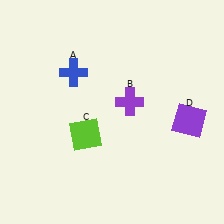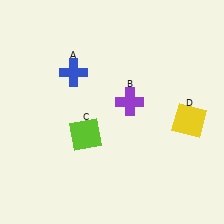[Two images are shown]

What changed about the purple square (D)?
In Image 1, D is purple. In Image 2, it changed to yellow.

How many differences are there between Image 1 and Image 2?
There is 1 difference between the two images.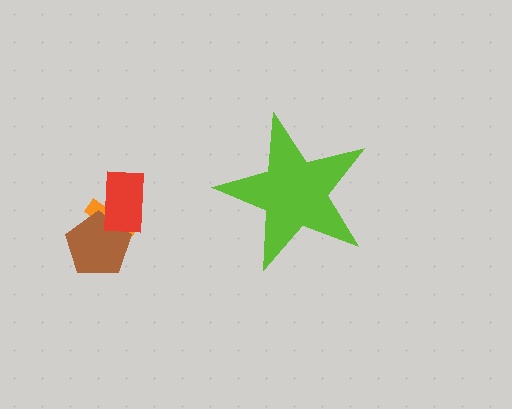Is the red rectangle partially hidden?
No, the red rectangle is fully visible.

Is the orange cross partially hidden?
No, the orange cross is fully visible.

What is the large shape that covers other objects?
A lime star.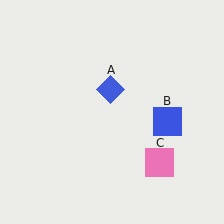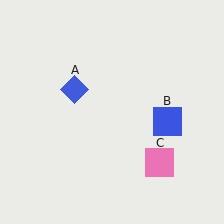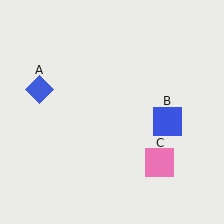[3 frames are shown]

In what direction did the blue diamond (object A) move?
The blue diamond (object A) moved left.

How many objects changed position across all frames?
1 object changed position: blue diamond (object A).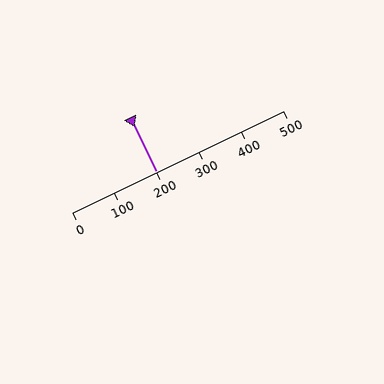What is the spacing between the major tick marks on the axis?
The major ticks are spaced 100 apart.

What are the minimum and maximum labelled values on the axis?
The axis runs from 0 to 500.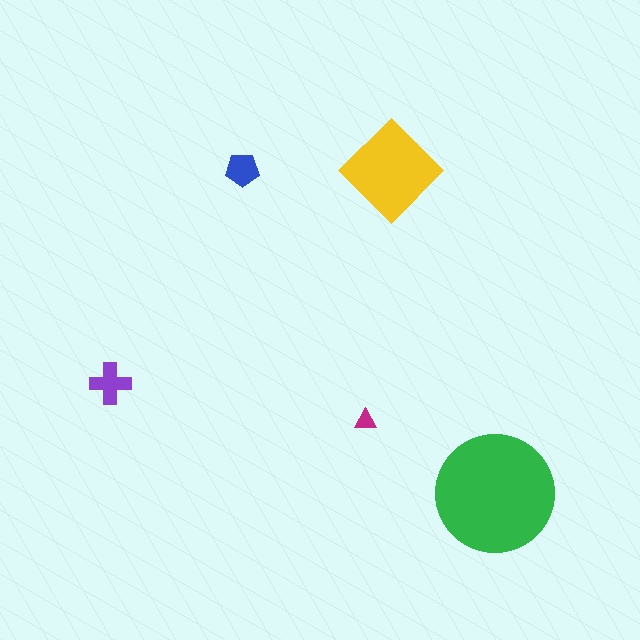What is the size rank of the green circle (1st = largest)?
1st.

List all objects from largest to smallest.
The green circle, the yellow diamond, the purple cross, the blue pentagon, the magenta triangle.